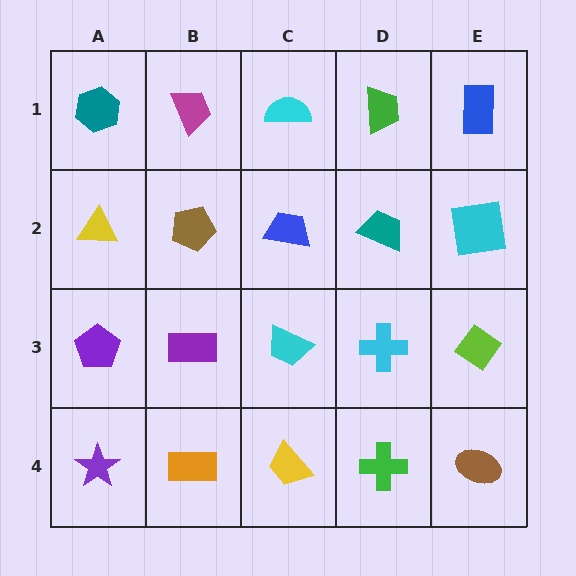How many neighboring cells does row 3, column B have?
4.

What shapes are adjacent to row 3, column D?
A teal trapezoid (row 2, column D), a green cross (row 4, column D), a cyan trapezoid (row 3, column C), a lime diamond (row 3, column E).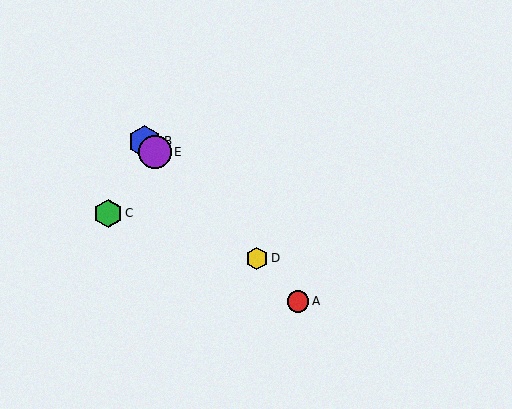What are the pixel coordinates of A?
Object A is at (298, 301).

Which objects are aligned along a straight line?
Objects A, B, D, E are aligned along a straight line.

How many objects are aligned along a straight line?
4 objects (A, B, D, E) are aligned along a straight line.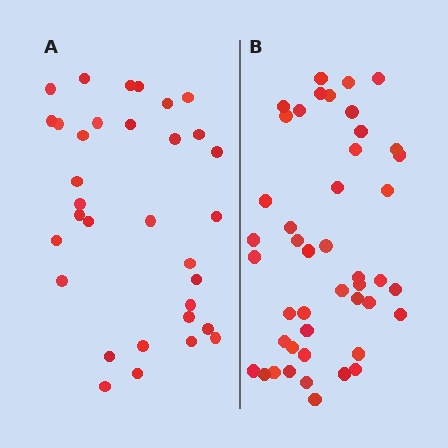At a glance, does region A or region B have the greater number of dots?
Region B (the right region) has more dots.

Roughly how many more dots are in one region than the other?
Region B has roughly 12 or so more dots than region A.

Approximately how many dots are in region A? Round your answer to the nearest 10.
About 30 dots. (The exact count is 33, which rounds to 30.)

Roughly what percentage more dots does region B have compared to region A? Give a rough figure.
About 35% more.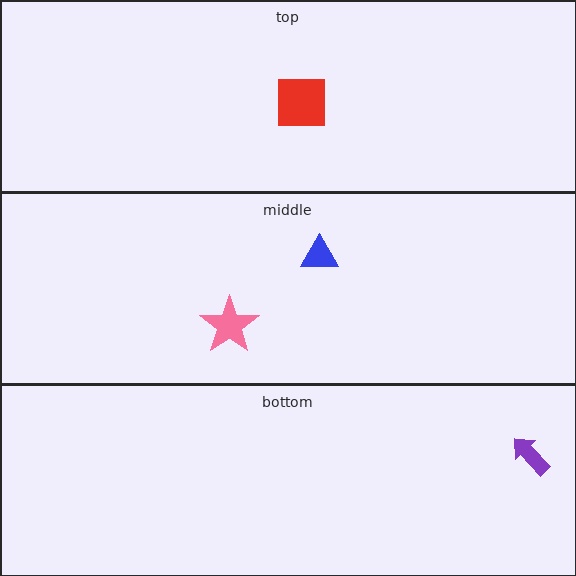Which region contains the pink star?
The middle region.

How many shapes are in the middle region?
2.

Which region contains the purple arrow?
The bottom region.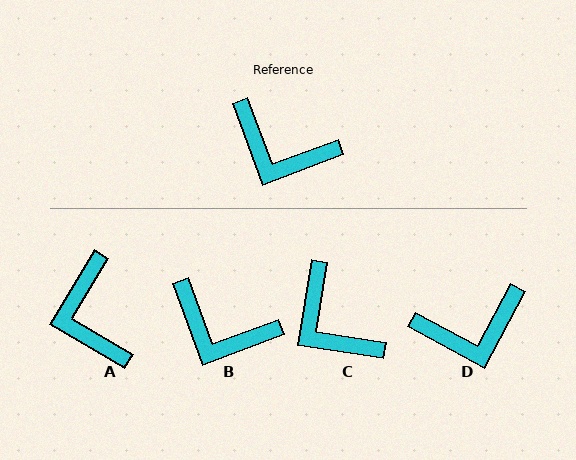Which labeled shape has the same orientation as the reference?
B.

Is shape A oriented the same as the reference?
No, it is off by about 51 degrees.